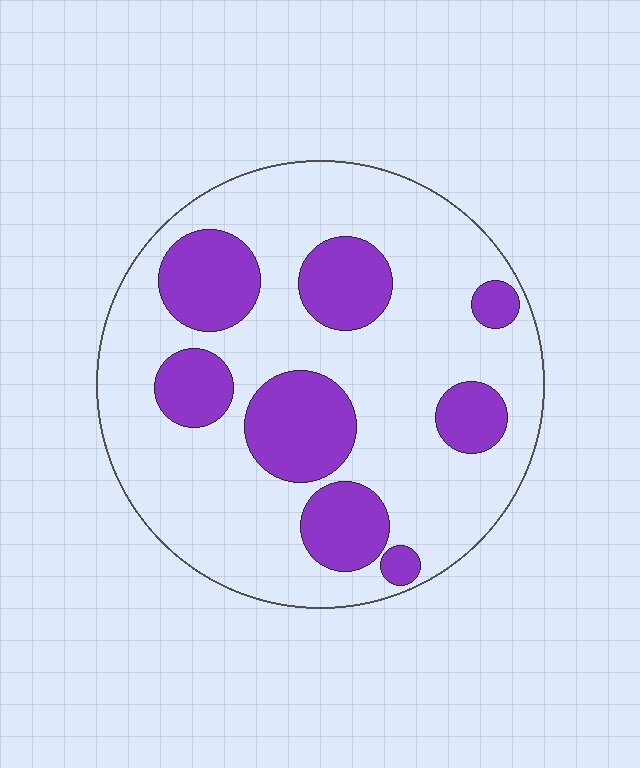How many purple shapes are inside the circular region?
8.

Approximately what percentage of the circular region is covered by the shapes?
Approximately 30%.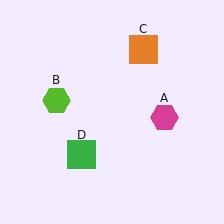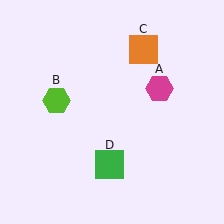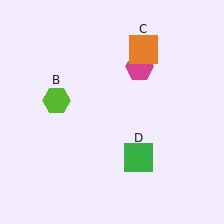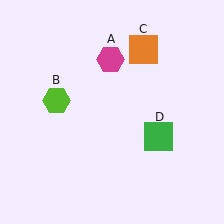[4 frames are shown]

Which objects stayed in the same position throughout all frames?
Lime hexagon (object B) and orange square (object C) remained stationary.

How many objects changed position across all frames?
2 objects changed position: magenta hexagon (object A), green square (object D).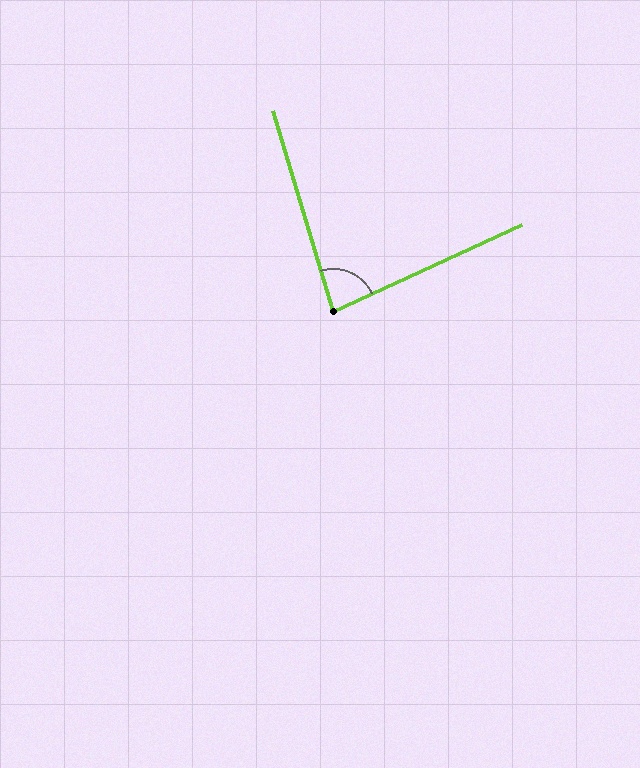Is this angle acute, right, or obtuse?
It is acute.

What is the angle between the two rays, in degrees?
Approximately 82 degrees.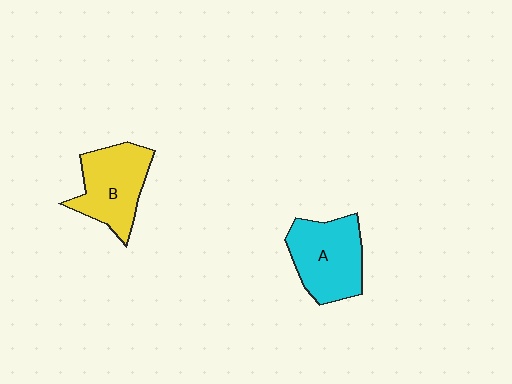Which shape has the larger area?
Shape A (cyan).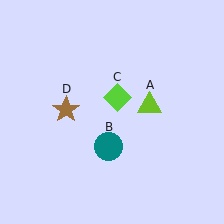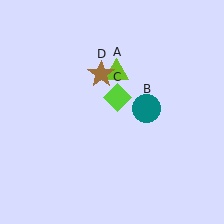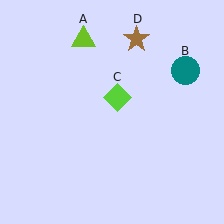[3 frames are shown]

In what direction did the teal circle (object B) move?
The teal circle (object B) moved up and to the right.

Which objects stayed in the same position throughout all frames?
Lime diamond (object C) remained stationary.